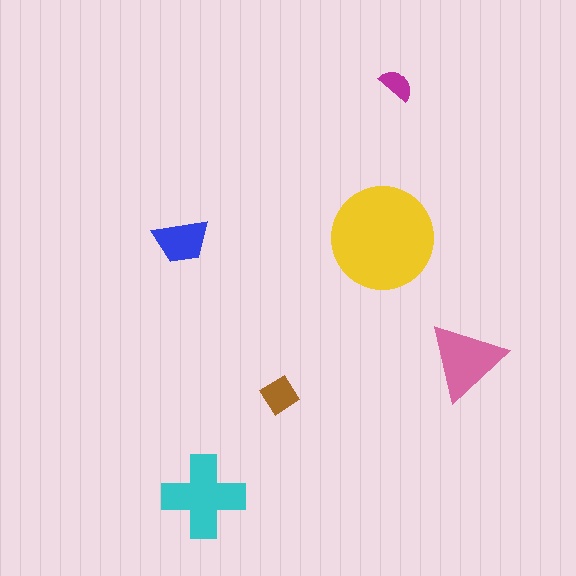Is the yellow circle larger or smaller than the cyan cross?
Larger.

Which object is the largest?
The yellow circle.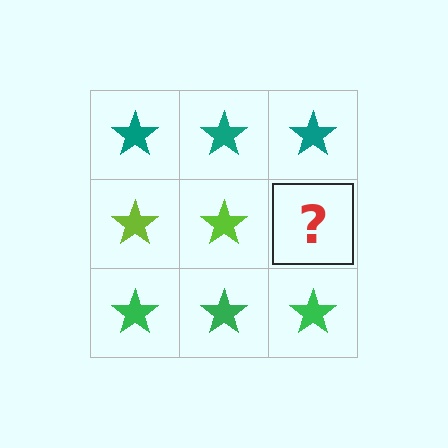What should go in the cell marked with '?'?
The missing cell should contain a lime star.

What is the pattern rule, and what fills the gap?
The rule is that each row has a consistent color. The gap should be filled with a lime star.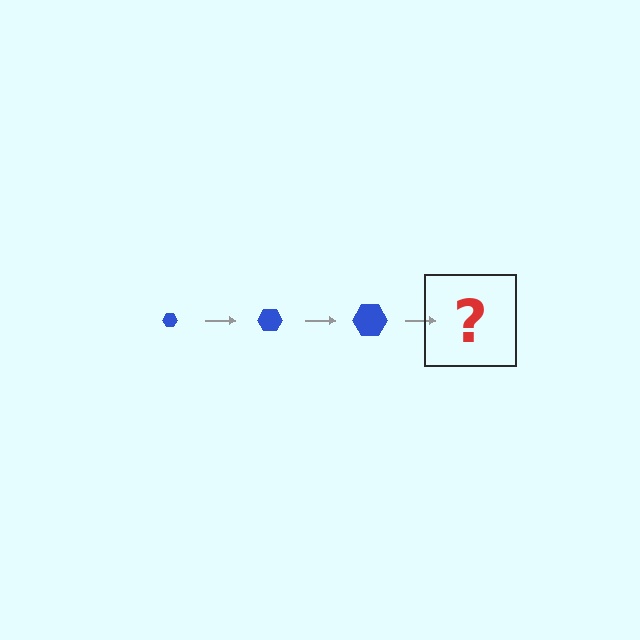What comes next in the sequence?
The next element should be a blue hexagon, larger than the previous one.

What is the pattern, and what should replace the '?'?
The pattern is that the hexagon gets progressively larger each step. The '?' should be a blue hexagon, larger than the previous one.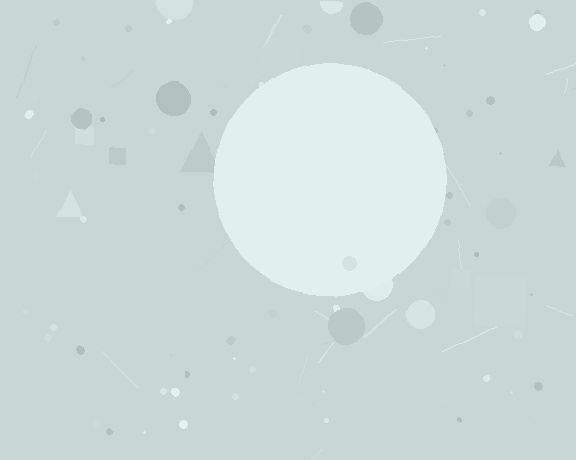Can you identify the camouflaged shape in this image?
The camouflaged shape is a circle.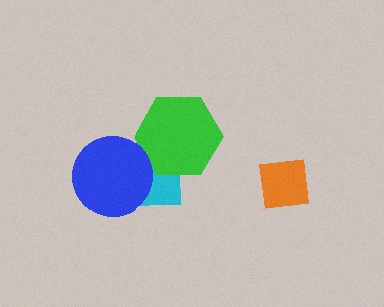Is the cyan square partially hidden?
Yes, it is partially covered by another shape.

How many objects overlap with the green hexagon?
1 object overlaps with the green hexagon.